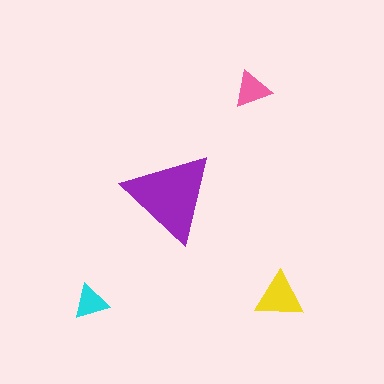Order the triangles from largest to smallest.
the purple one, the yellow one, the pink one, the cyan one.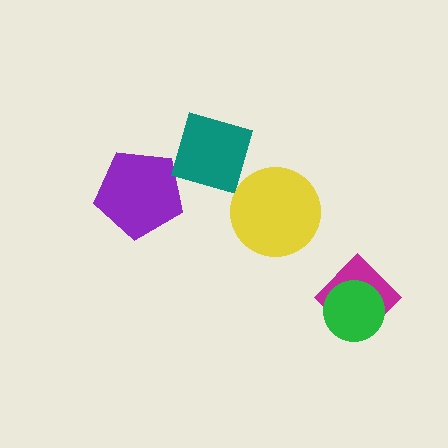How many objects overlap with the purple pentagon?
1 object overlaps with the purple pentagon.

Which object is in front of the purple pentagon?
The teal diamond is in front of the purple pentagon.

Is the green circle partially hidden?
No, no other shape covers it.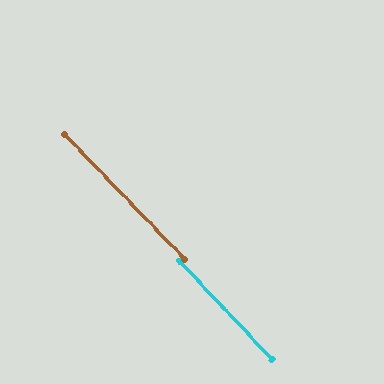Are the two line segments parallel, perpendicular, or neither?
Parallel — their directions differ by only 0.8°.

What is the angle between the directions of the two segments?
Approximately 1 degree.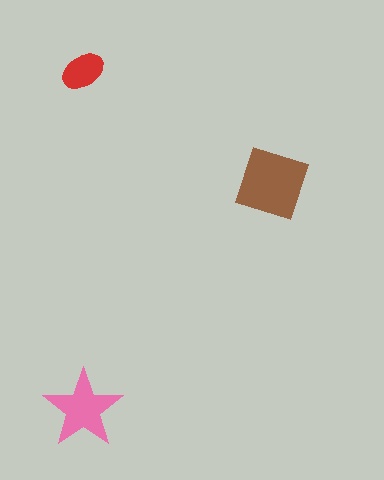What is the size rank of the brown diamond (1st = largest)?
1st.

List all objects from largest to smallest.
The brown diamond, the pink star, the red ellipse.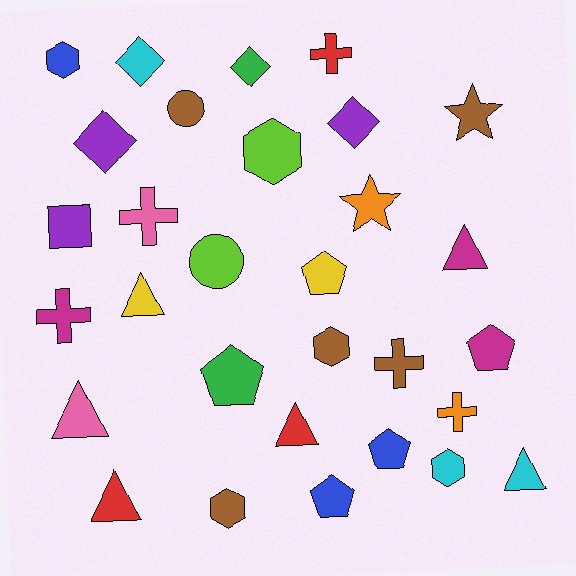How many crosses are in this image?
There are 5 crosses.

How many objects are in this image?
There are 30 objects.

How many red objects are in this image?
There are 3 red objects.